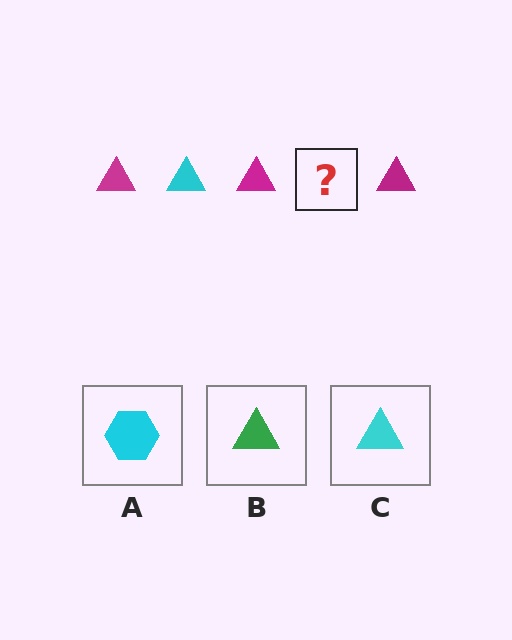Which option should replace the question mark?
Option C.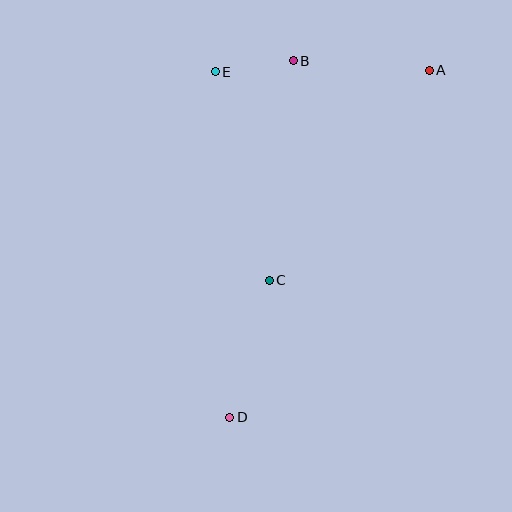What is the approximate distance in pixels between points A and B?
The distance between A and B is approximately 137 pixels.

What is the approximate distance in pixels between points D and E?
The distance between D and E is approximately 346 pixels.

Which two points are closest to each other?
Points B and E are closest to each other.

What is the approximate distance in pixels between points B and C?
The distance between B and C is approximately 221 pixels.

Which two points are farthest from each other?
Points A and D are farthest from each other.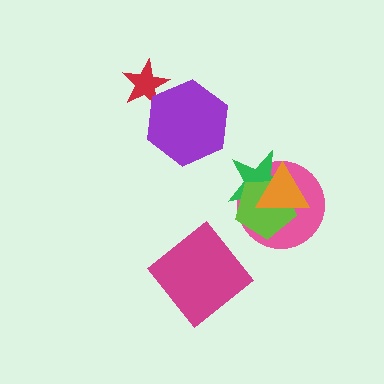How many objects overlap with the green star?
3 objects overlap with the green star.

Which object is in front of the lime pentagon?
The orange triangle is in front of the lime pentagon.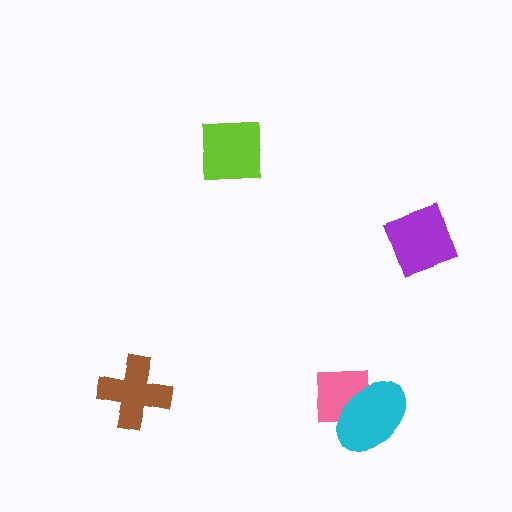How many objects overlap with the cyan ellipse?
1 object overlaps with the cyan ellipse.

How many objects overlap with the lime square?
0 objects overlap with the lime square.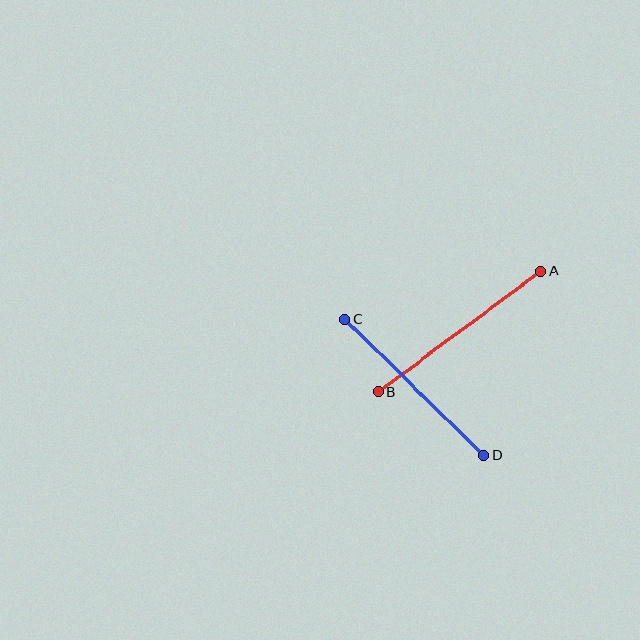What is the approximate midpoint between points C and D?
The midpoint is at approximately (414, 387) pixels.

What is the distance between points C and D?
The distance is approximately 195 pixels.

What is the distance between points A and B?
The distance is approximately 203 pixels.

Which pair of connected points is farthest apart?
Points A and B are farthest apart.